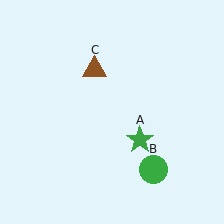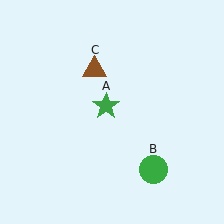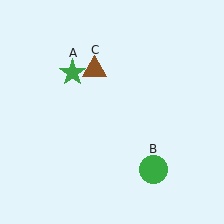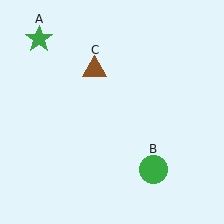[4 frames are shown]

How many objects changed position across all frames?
1 object changed position: green star (object A).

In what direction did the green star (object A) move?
The green star (object A) moved up and to the left.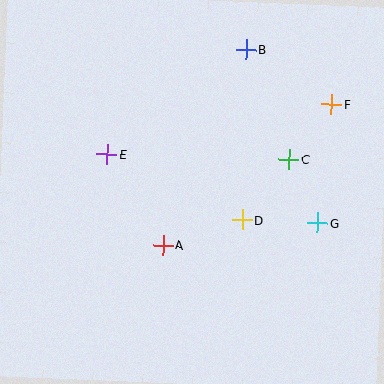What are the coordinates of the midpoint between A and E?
The midpoint between A and E is at (135, 200).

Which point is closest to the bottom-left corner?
Point A is closest to the bottom-left corner.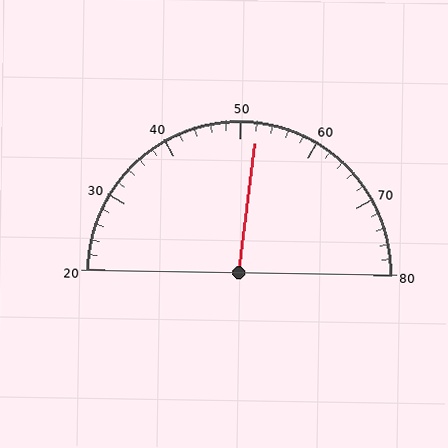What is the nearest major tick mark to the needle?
The nearest major tick mark is 50.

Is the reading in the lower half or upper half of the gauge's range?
The reading is in the upper half of the range (20 to 80).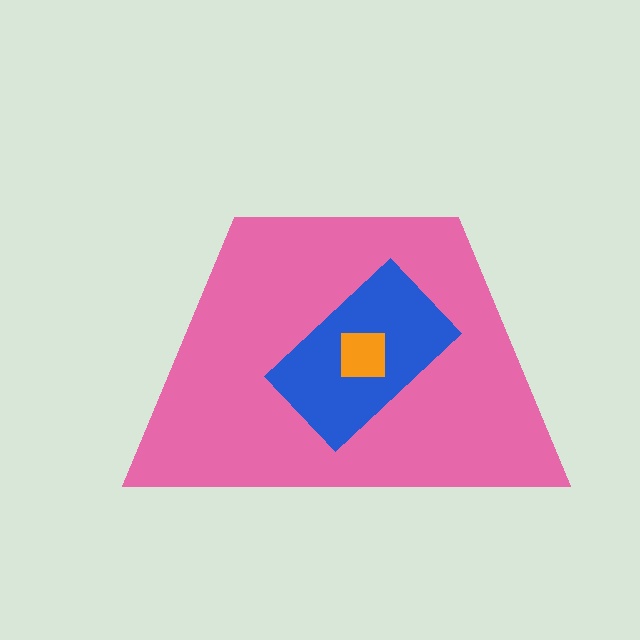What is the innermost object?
The orange square.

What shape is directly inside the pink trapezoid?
The blue rectangle.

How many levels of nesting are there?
3.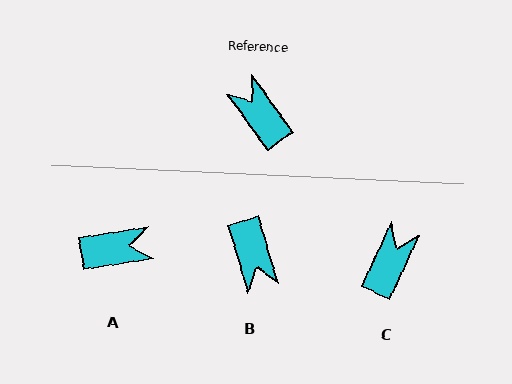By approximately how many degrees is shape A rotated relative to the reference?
Approximately 117 degrees clockwise.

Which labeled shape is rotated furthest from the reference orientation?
B, about 161 degrees away.